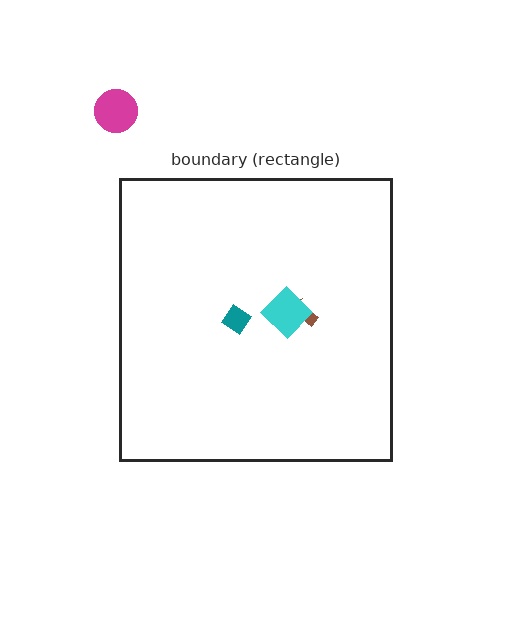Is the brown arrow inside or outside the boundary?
Inside.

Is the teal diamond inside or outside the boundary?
Inside.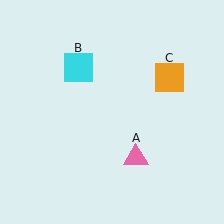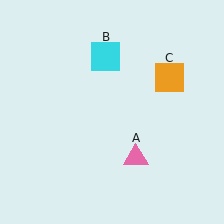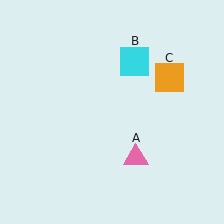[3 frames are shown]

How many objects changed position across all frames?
1 object changed position: cyan square (object B).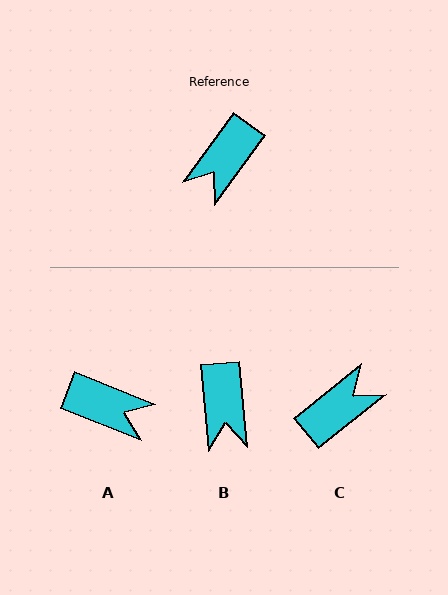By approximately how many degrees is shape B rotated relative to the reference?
Approximately 42 degrees counter-clockwise.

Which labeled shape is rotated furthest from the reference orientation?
C, about 165 degrees away.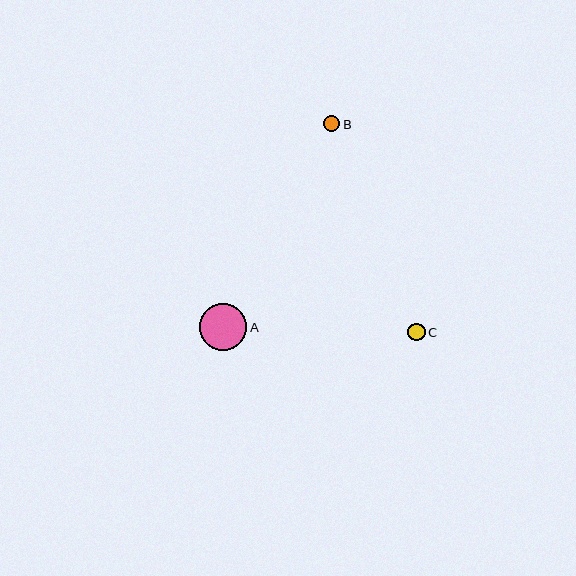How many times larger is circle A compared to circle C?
Circle A is approximately 2.7 times the size of circle C.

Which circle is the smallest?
Circle B is the smallest with a size of approximately 16 pixels.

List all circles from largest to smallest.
From largest to smallest: A, C, B.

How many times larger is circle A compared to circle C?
Circle A is approximately 2.7 times the size of circle C.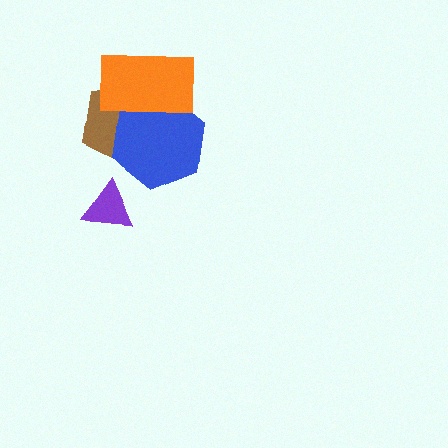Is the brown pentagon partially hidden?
Yes, it is partially covered by another shape.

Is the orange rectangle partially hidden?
No, no other shape covers it.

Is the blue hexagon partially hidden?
Yes, it is partially covered by another shape.